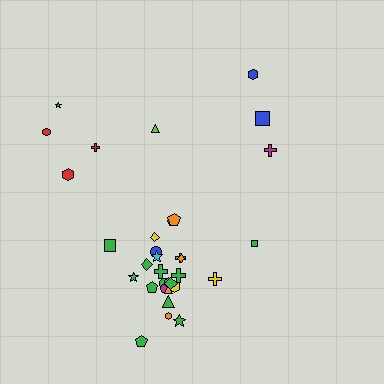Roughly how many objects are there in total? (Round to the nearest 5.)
Roughly 35 objects in total.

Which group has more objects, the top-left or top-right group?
The top-left group.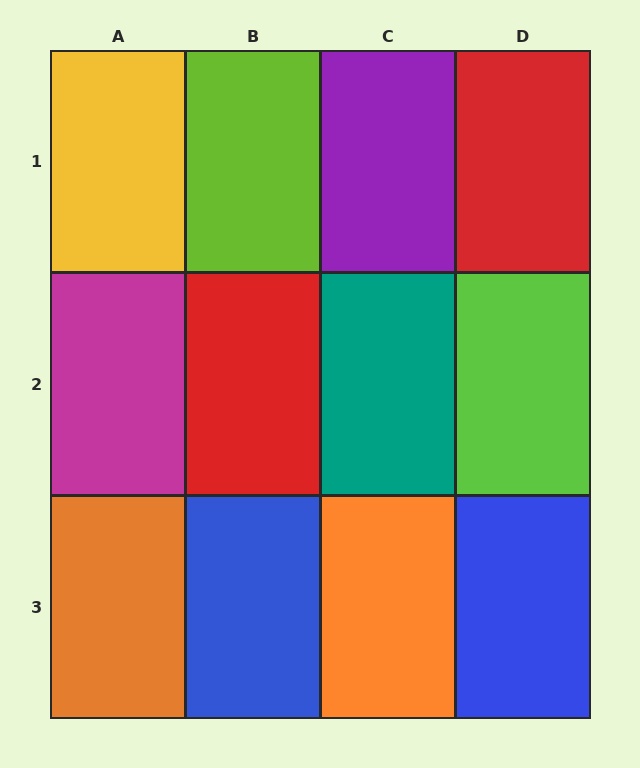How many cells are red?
2 cells are red.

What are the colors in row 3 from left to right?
Orange, blue, orange, blue.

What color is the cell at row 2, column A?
Magenta.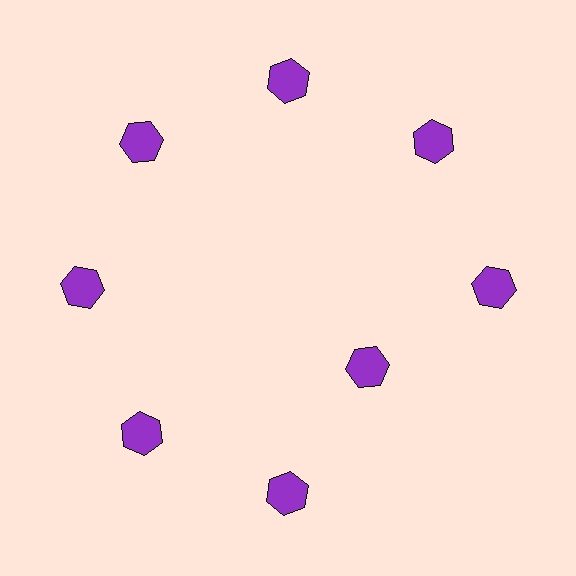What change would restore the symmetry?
The symmetry would be restored by moving it outward, back onto the ring so that all 8 hexagons sit at equal angles and equal distance from the center.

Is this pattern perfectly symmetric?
No. The 8 purple hexagons are arranged in a ring, but one element near the 4 o'clock position is pulled inward toward the center, breaking the 8-fold rotational symmetry.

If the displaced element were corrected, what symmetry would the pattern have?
It would have 8-fold rotational symmetry — the pattern would map onto itself every 45 degrees.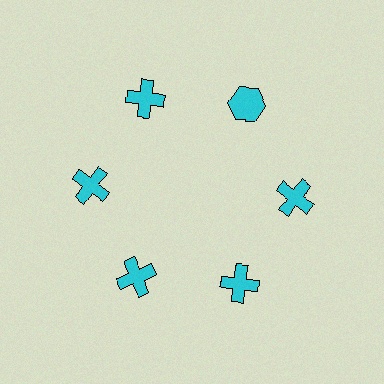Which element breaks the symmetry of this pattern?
The cyan hexagon at roughly the 1 o'clock position breaks the symmetry. All other shapes are cyan crosses.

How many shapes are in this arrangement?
There are 6 shapes arranged in a ring pattern.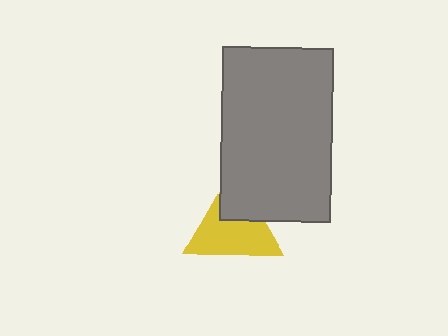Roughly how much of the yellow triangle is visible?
Most of it is visible (roughly 67%).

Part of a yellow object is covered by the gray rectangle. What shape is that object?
It is a triangle.